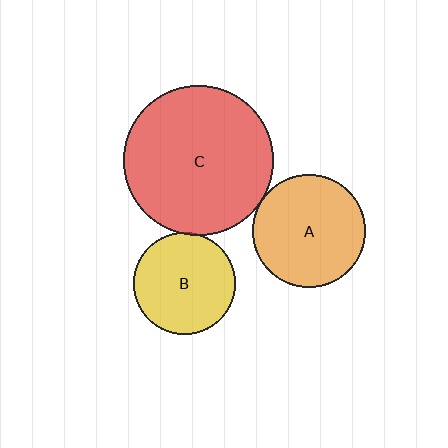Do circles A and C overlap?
Yes.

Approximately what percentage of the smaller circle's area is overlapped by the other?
Approximately 5%.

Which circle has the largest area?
Circle C (red).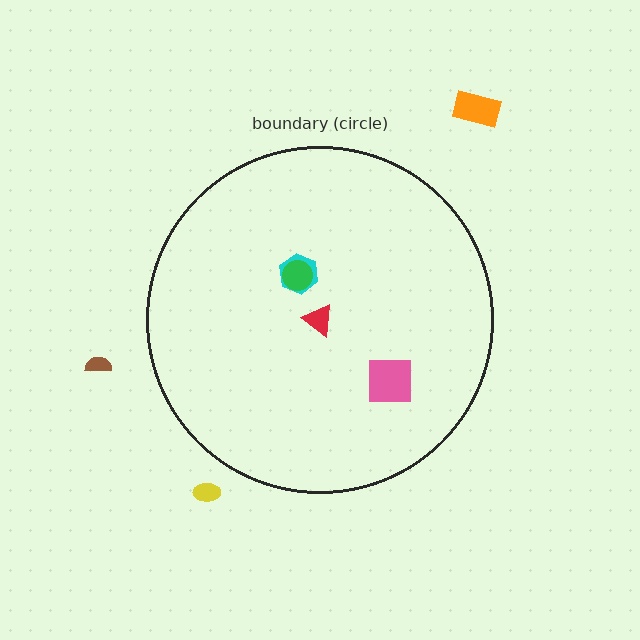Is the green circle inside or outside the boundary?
Inside.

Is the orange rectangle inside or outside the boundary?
Outside.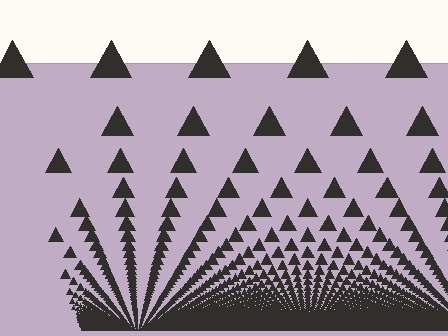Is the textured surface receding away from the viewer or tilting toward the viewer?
The surface appears to tilt toward the viewer. Texture elements get larger and sparser toward the top.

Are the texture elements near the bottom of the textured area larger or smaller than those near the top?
Smaller. The gradient is inverted — elements near the bottom are smaller and denser.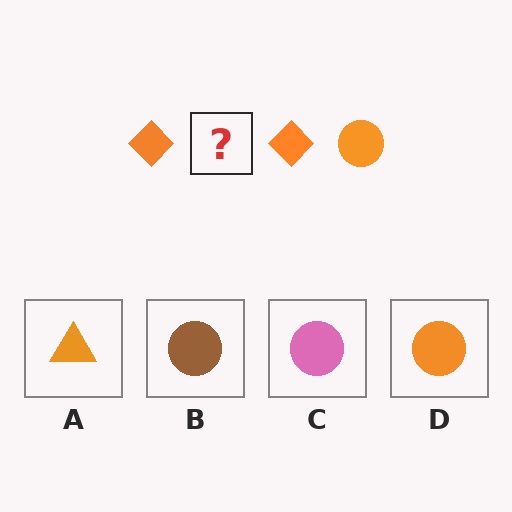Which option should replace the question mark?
Option D.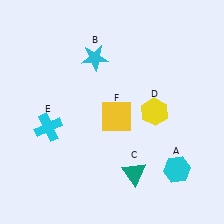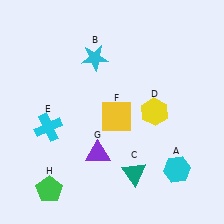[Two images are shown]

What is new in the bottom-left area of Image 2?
A green pentagon (H) was added in the bottom-left area of Image 2.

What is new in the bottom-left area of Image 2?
A purple triangle (G) was added in the bottom-left area of Image 2.